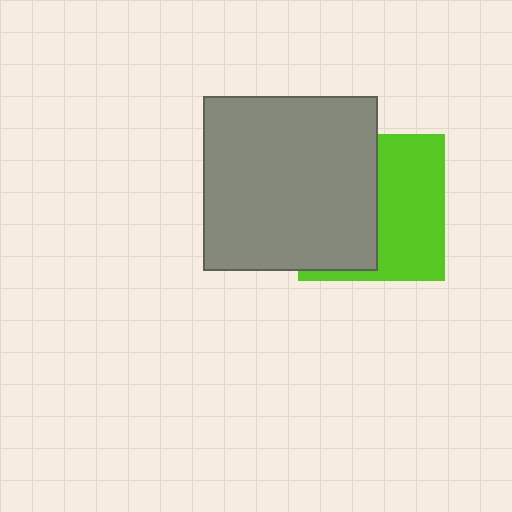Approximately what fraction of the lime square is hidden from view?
Roughly 50% of the lime square is hidden behind the gray square.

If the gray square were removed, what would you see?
You would see the complete lime square.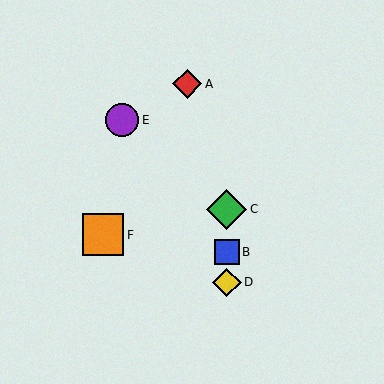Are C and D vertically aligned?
Yes, both are at x≈227.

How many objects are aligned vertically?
3 objects (B, C, D) are aligned vertically.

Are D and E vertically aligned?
No, D is at x≈227 and E is at x≈122.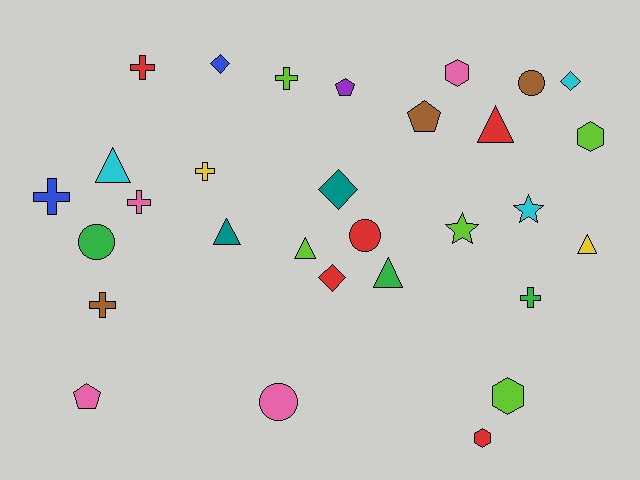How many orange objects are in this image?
There are no orange objects.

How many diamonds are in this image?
There are 4 diamonds.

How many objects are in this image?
There are 30 objects.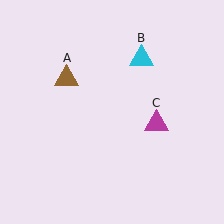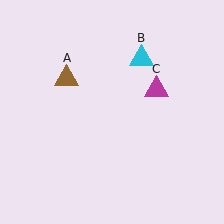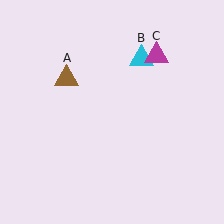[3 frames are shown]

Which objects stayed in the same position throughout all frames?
Brown triangle (object A) and cyan triangle (object B) remained stationary.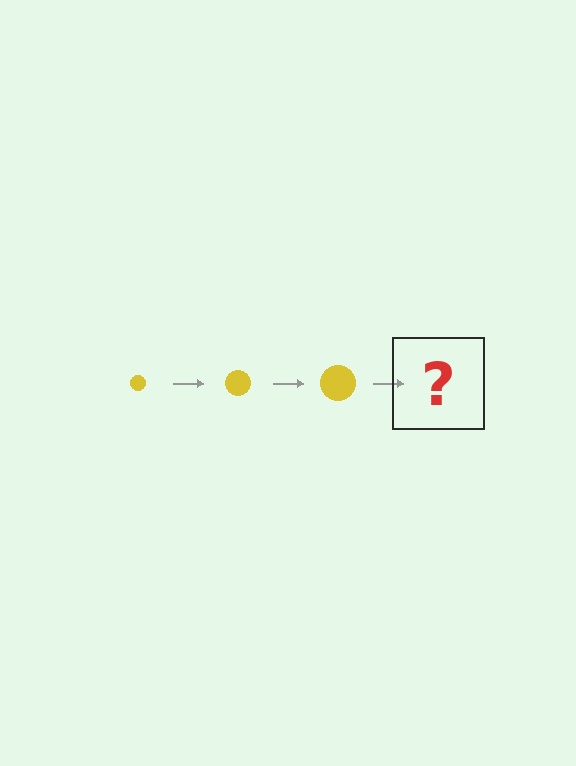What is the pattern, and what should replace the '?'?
The pattern is that the circle gets progressively larger each step. The '?' should be a yellow circle, larger than the previous one.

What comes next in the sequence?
The next element should be a yellow circle, larger than the previous one.